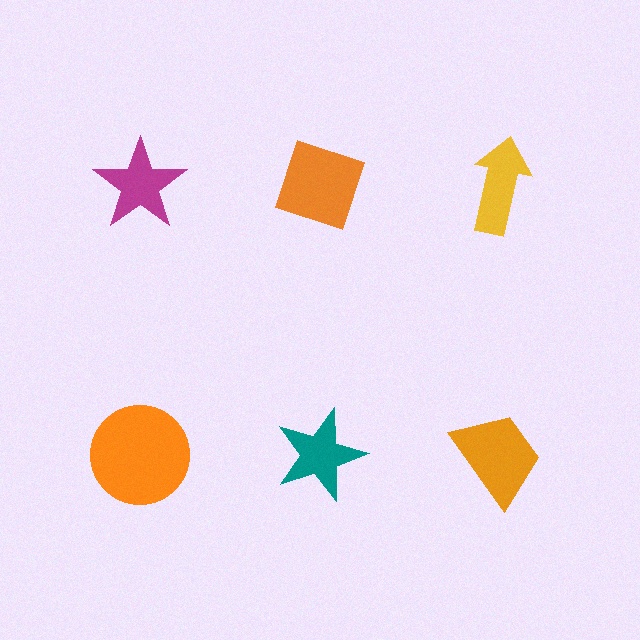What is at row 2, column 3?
An orange trapezoid.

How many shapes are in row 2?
3 shapes.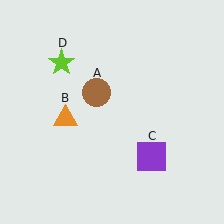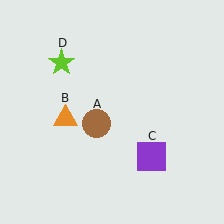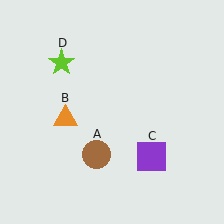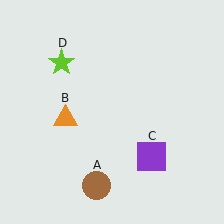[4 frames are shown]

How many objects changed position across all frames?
1 object changed position: brown circle (object A).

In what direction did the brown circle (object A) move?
The brown circle (object A) moved down.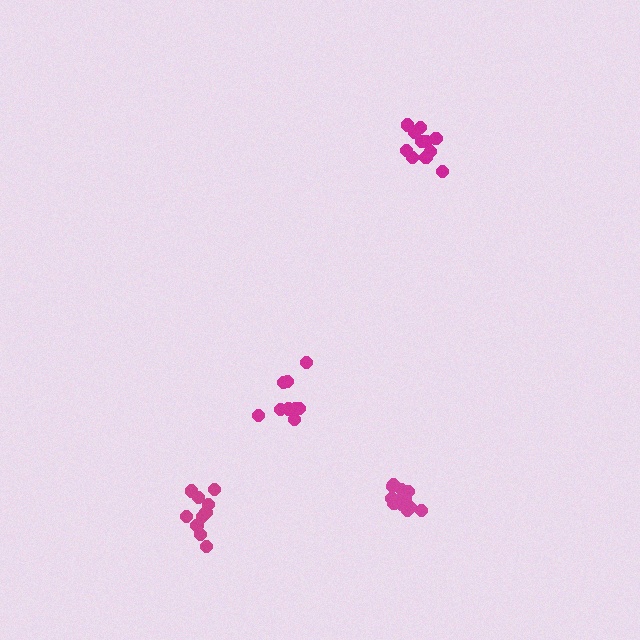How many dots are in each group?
Group 1: 14 dots, Group 2: 9 dots, Group 3: 10 dots, Group 4: 11 dots (44 total).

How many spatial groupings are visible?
There are 4 spatial groupings.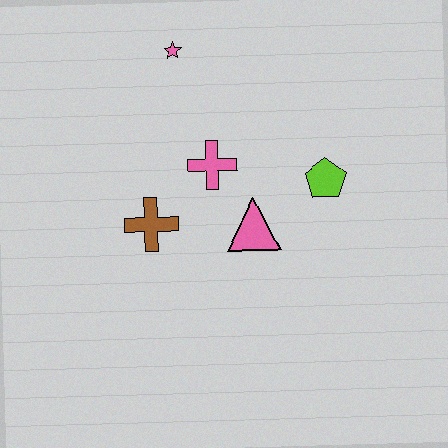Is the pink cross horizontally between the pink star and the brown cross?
No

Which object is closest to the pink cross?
The pink triangle is closest to the pink cross.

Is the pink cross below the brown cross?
No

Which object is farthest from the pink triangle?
The pink star is farthest from the pink triangle.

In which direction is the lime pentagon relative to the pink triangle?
The lime pentagon is to the right of the pink triangle.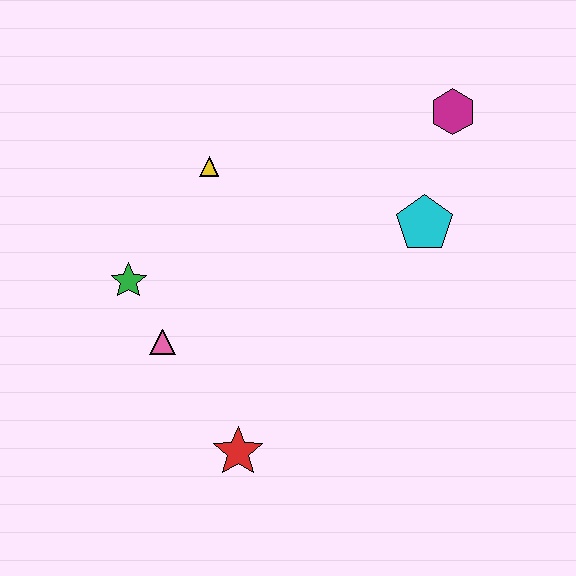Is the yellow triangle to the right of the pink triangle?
Yes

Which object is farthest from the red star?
The magenta hexagon is farthest from the red star.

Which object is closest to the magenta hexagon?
The cyan pentagon is closest to the magenta hexagon.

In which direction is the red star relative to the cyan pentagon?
The red star is below the cyan pentagon.